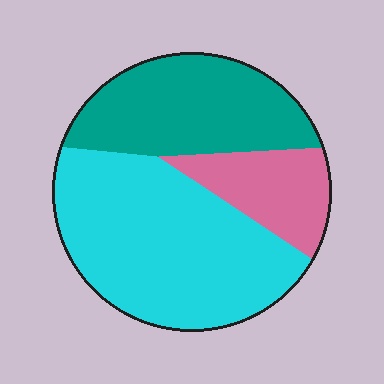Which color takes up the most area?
Cyan, at roughly 50%.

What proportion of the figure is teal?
Teal takes up about one third (1/3) of the figure.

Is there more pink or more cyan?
Cyan.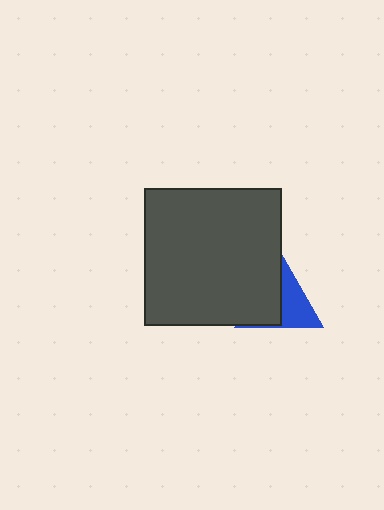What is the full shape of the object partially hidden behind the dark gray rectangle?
The partially hidden object is a blue triangle.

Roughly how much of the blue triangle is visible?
About half of it is visible (roughly 48%).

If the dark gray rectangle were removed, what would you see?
You would see the complete blue triangle.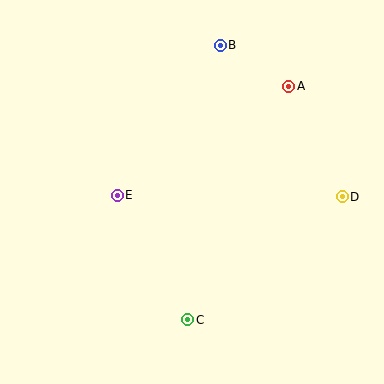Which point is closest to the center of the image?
Point E at (117, 195) is closest to the center.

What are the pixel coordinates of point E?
Point E is at (117, 195).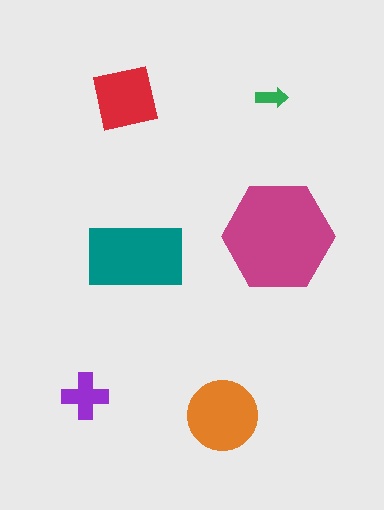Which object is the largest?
The magenta hexagon.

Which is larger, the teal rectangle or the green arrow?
The teal rectangle.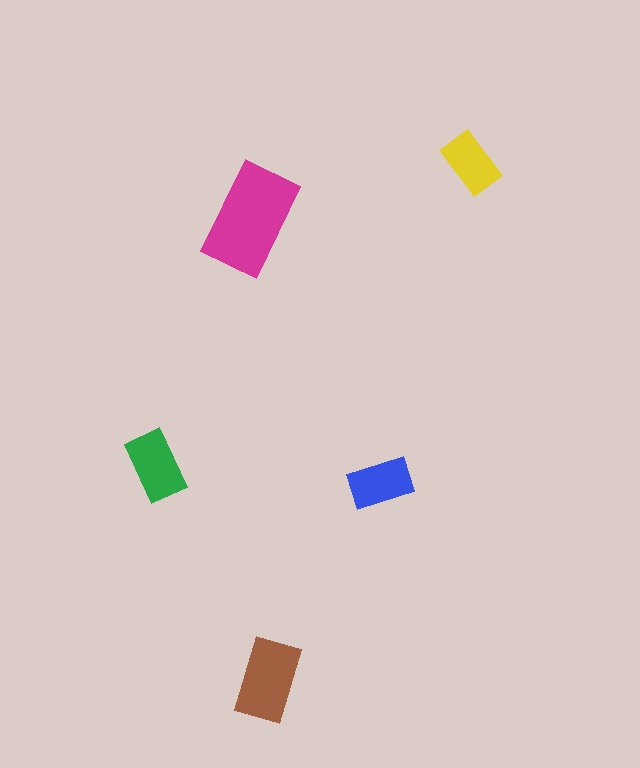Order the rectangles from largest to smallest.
the magenta one, the brown one, the green one, the blue one, the yellow one.